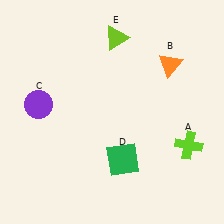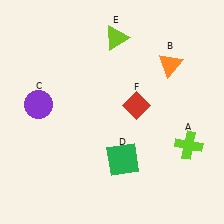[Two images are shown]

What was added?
A red diamond (F) was added in Image 2.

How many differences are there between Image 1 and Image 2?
There is 1 difference between the two images.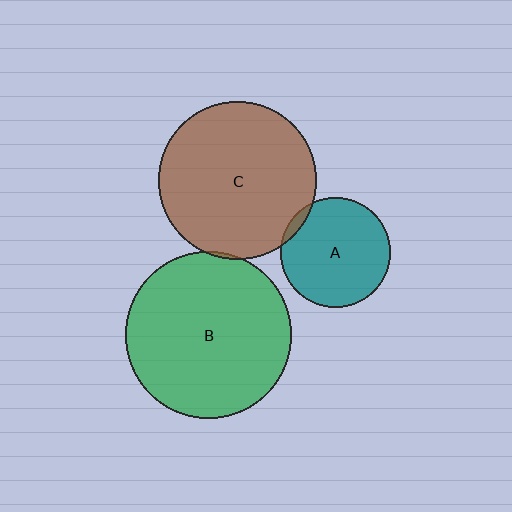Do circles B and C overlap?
Yes.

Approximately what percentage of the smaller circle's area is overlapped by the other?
Approximately 5%.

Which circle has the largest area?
Circle B (green).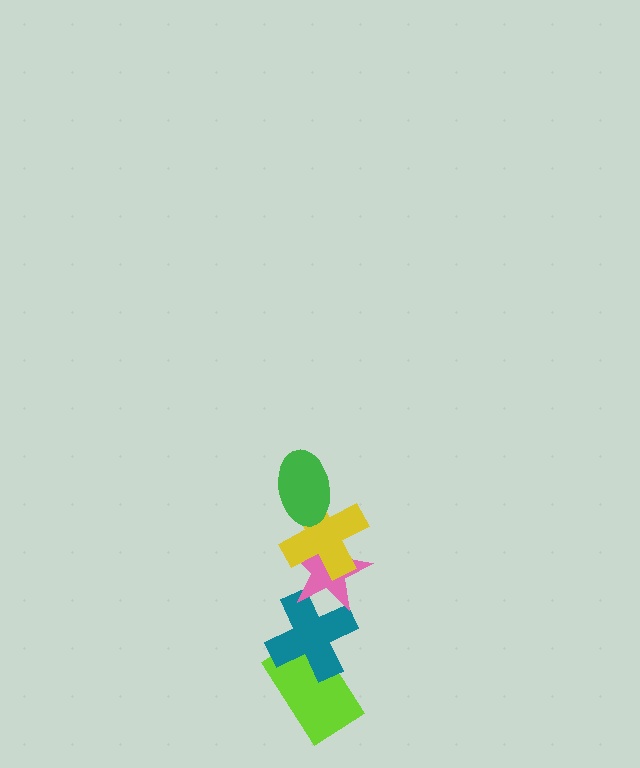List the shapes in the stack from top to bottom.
From top to bottom: the green ellipse, the yellow cross, the pink star, the teal cross, the lime rectangle.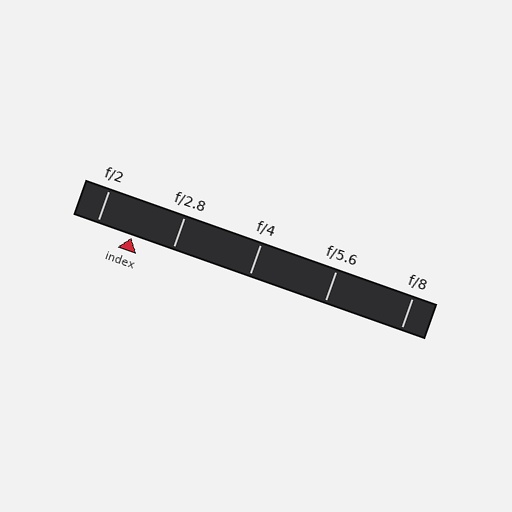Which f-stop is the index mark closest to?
The index mark is closest to f/2.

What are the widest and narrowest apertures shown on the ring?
The widest aperture shown is f/2 and the narrowest is f/8.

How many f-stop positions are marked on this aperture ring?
There are 5 f-stop positions marked.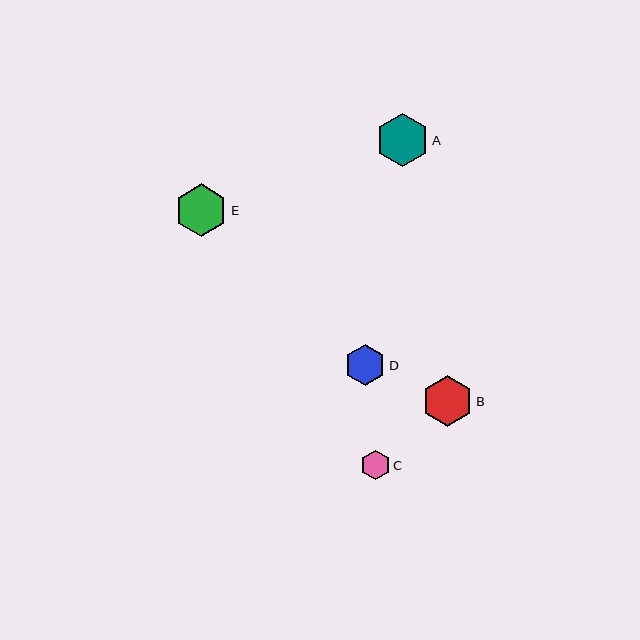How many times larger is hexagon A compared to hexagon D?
Hexagon A is approximately 1.3 times the size of hexagon D.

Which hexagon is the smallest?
Hexagon C is the smallest with a size of approximately 29 pixels.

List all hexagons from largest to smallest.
From largest to smallest: A, E, B, D, C.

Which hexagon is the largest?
Hexagon A is the largest with a size of approximately 53 pixels.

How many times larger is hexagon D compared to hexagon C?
Hexagon D is approximately 1.4 times the size of hexagon C.